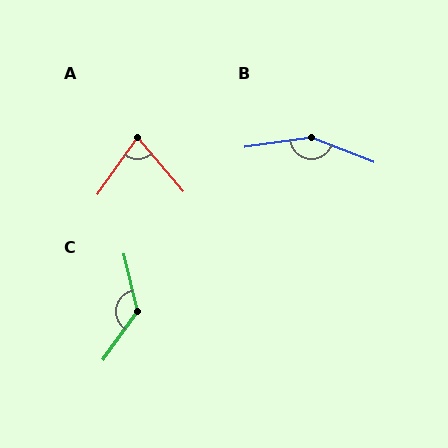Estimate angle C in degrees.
Approximately 131 degrees.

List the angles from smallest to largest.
A (75°), C (131°), B (150°).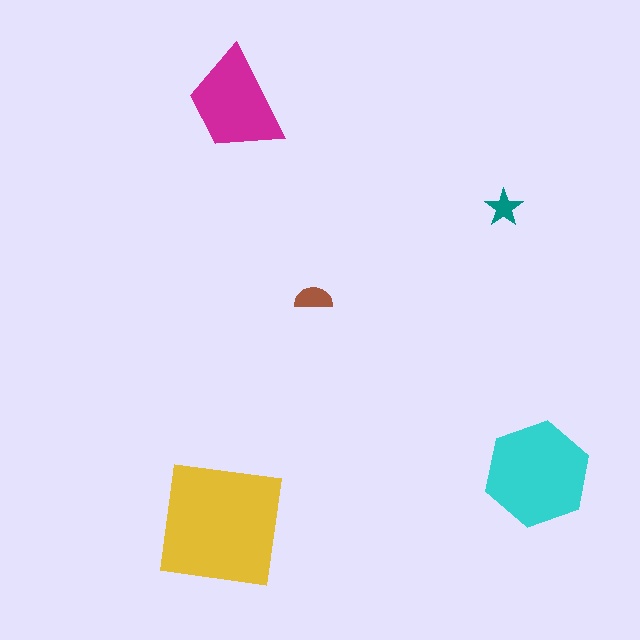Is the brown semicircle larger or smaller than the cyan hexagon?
Smaller.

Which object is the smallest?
The teal star.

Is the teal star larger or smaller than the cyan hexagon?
Smaller.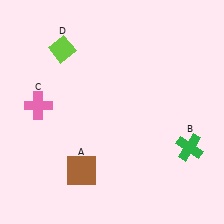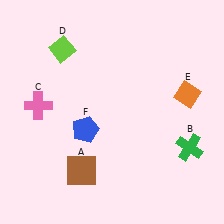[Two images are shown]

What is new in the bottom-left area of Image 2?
A blue pentagon (F) was added in the bottom-left area of Image 2.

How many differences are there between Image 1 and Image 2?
There are 2 differences between the two images.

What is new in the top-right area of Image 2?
An orange diamond (E) was added in the top-right area of Image 2.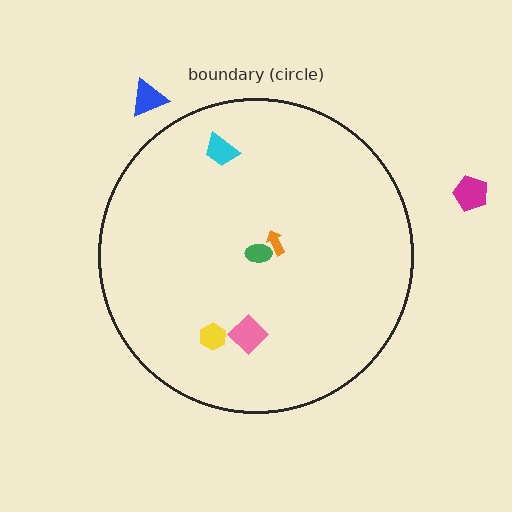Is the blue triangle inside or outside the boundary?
Outside.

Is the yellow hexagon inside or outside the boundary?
Inside.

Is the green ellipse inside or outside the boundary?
Inside.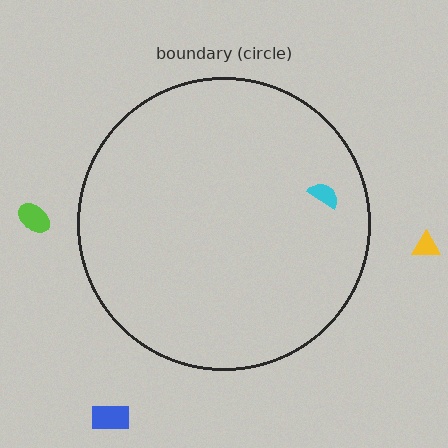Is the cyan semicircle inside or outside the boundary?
Inside.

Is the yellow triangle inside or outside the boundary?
Outside.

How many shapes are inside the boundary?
1 inside, 3 outside.